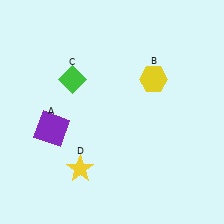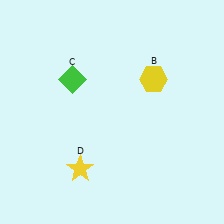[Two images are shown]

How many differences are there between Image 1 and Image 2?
There is 1 difference between the two images.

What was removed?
The purple square (A) was removed in Image 2.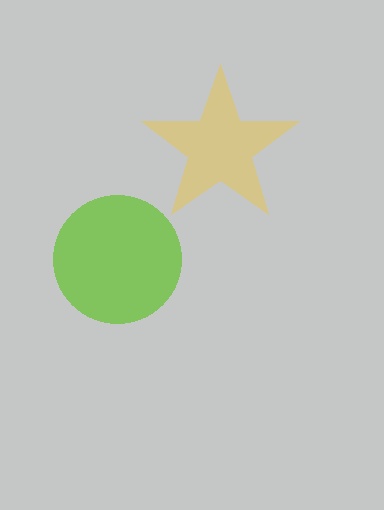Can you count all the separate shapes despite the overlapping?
Yes, there are 2 separate shapes.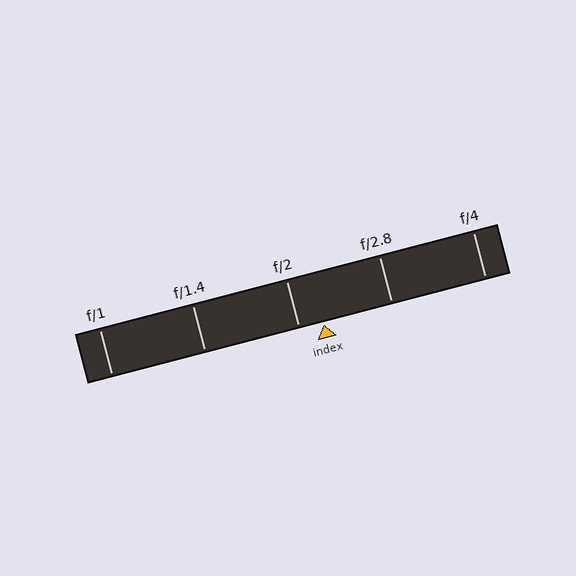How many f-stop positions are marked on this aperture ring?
There are 5 f-stop positions marked.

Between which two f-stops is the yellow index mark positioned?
The index mark is between f/2 and f/2.8.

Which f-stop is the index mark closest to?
The index mark is closest to f/2.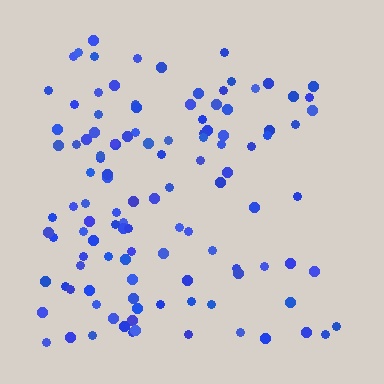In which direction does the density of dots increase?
From right to left, with the left side densest.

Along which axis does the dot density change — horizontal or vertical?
Horizontal.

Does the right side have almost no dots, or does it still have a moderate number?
Still a moderate number, just noticeably fewer than the left.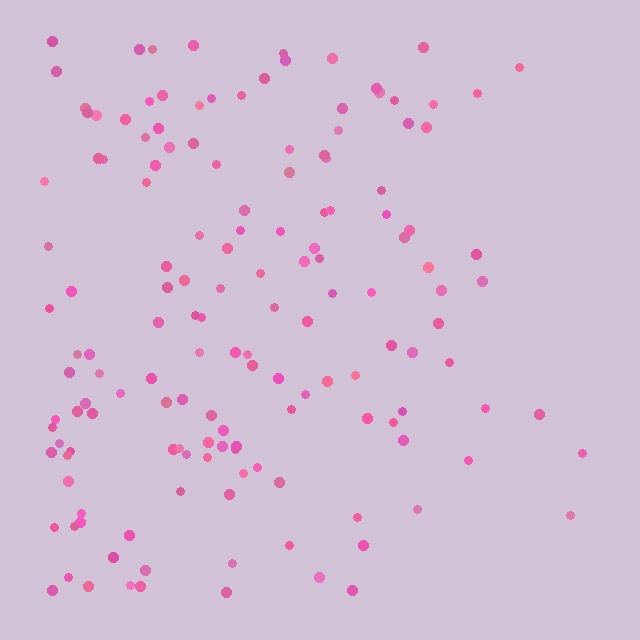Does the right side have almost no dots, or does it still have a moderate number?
Still a moderate number, just noticeably fewer than the left.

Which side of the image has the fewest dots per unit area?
The right.